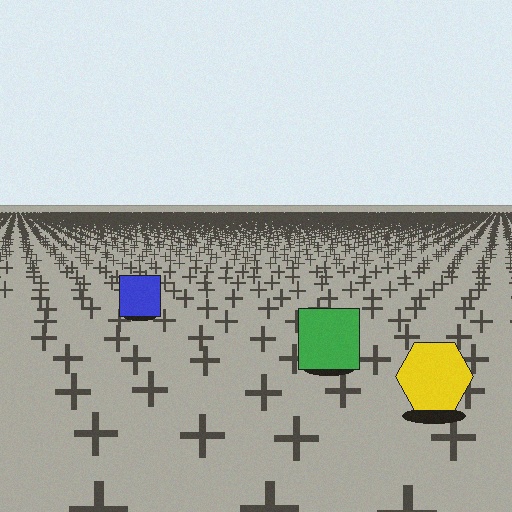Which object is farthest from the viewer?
The blue square is farthest from the viewer. It appears smaller and the ground texture around it is denser.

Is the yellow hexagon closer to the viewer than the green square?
Yes. The yellow hexagon is closer — you can tell from the texture gradient: the ground texture is coarser near it.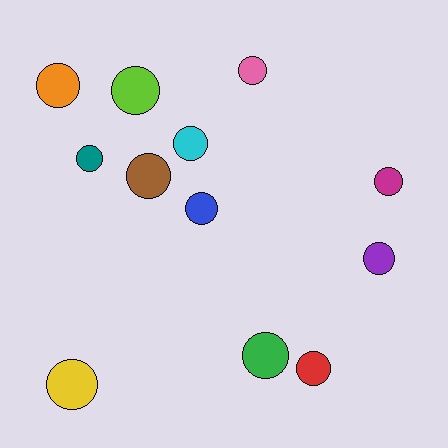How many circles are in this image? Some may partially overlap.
There are 12 circles.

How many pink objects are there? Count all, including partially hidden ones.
There is 1 pink object.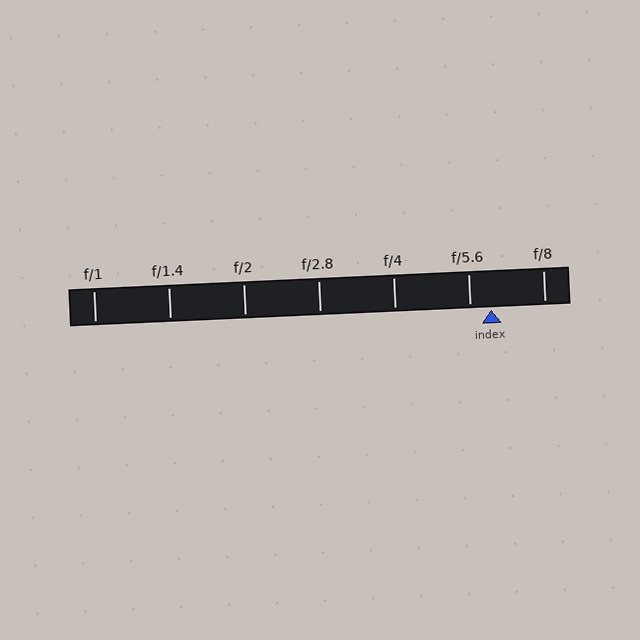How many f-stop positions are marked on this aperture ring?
There are 7 f-stop positions marked.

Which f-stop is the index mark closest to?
The index mark is closest to f/5.6.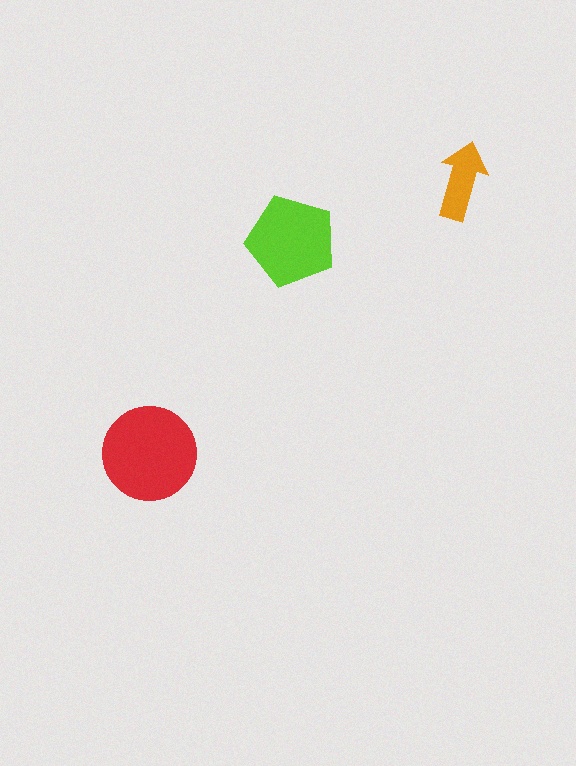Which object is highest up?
The orange arrow is topmost.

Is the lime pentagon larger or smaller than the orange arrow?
Larger.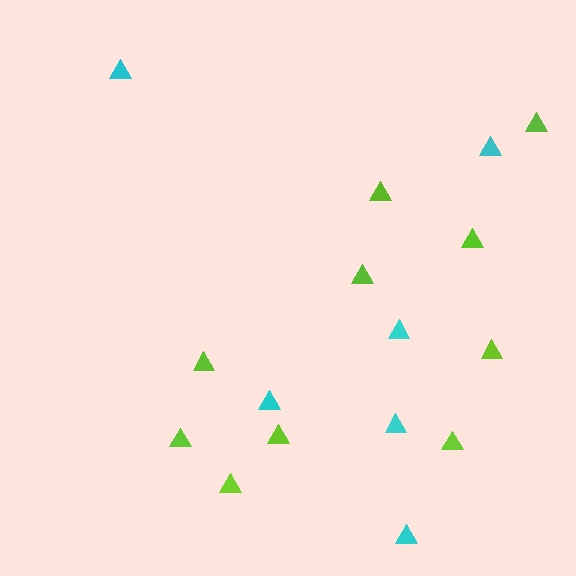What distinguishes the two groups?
There are 2 groups: one group of lime triangles (10) and one group of cyan triangles (6).